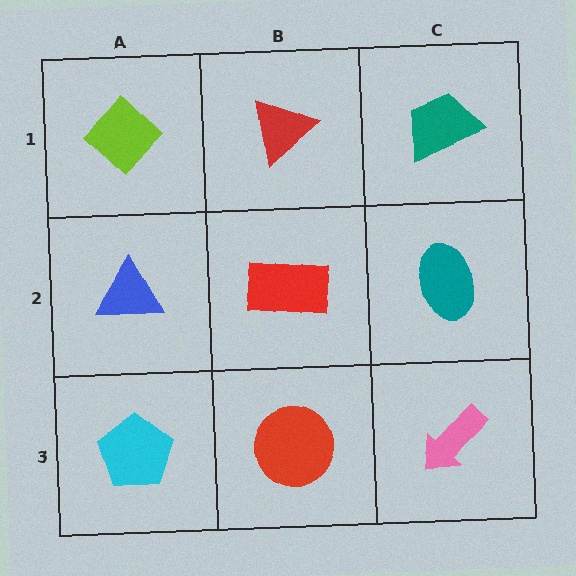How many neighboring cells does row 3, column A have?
2.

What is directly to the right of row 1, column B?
A teal trapezoid.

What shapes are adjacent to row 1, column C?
A teal ellipse (row 2, column C), a red triangle (row 1, column B).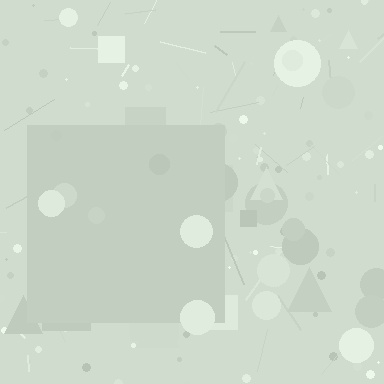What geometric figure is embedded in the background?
A square is embedded in the background.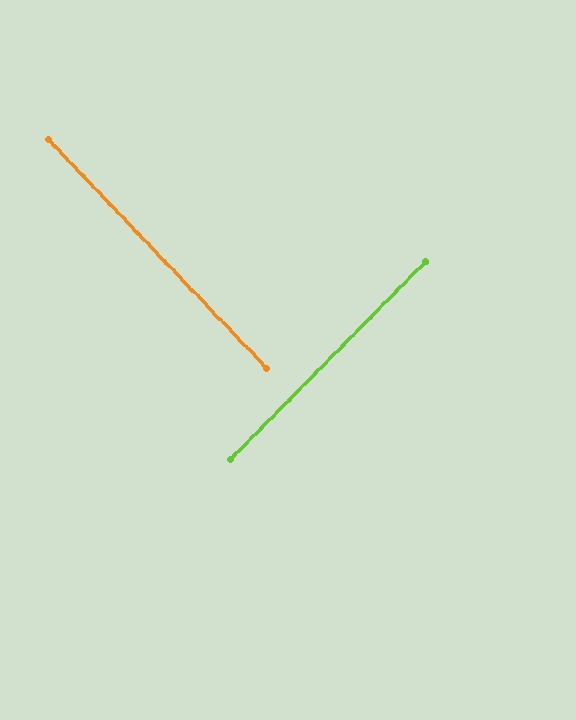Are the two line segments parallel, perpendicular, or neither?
Perpendicular — they meet at approximately 88°.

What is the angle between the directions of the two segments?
Approximately 88 degrees.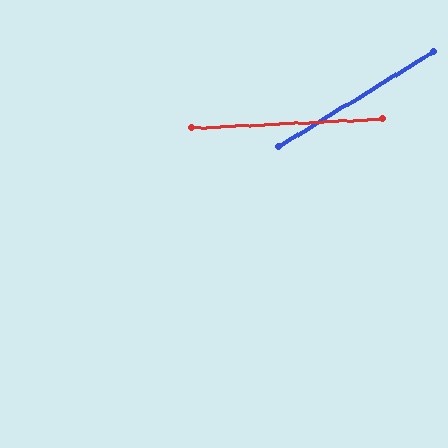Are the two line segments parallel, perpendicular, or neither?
Neither parallel nor perpendicular — they differ by about 29°.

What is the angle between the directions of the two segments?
Approximately 29 degrees.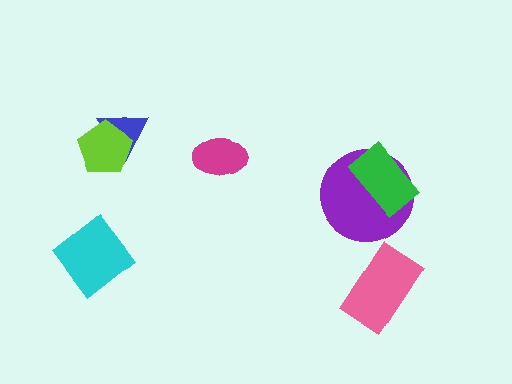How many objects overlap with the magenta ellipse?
0 objects overlap with the magenta ellipse.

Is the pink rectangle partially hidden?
No, no other shape covers it.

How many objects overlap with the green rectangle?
1 object overlaps with the green rectangle.